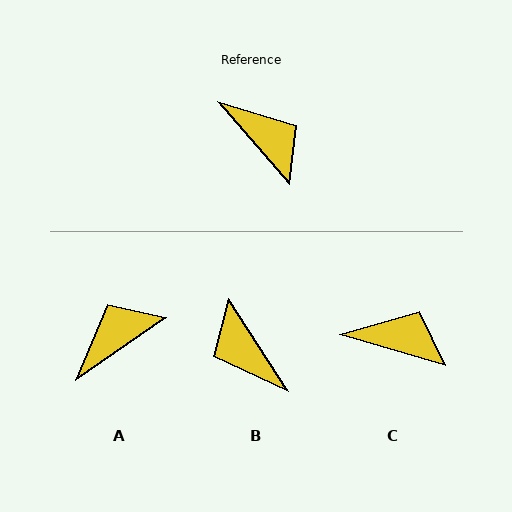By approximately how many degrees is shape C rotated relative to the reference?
Approximately 33 degrees counter-clockwise.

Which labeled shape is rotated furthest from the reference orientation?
B, about 172 degrees away.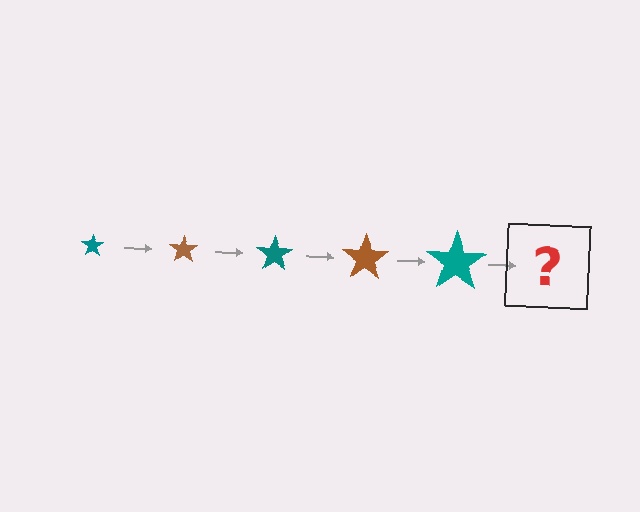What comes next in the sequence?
The next element should be a brown star, larger than the previous one.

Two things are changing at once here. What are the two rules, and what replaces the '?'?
The two rules are that the star grows larger each step and the color cycles through teal and brown. The '?' should be a brown star, larger than the previous one.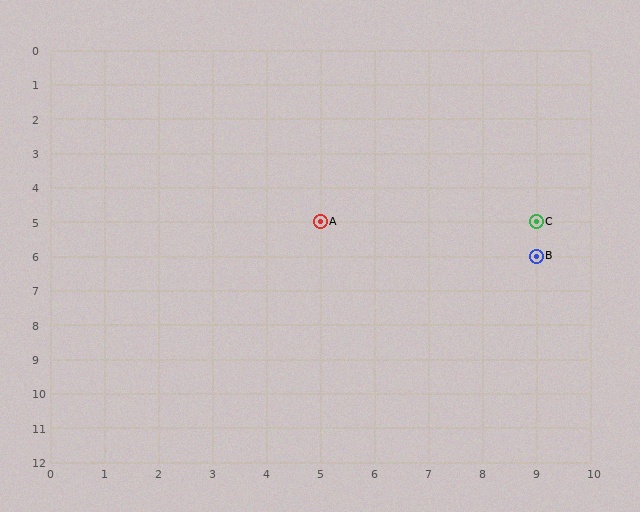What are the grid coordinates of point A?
Point A is at grid coordinates (5, 5).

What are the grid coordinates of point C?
Point C is at grid coordinates (9, 5).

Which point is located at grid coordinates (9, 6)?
Point B is at (9, 6).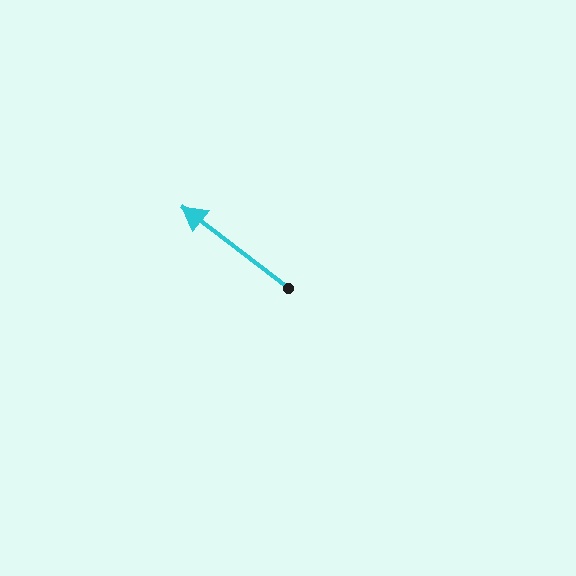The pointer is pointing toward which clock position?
Roughly 10 o'clock.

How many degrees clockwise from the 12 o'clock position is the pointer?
Approximately 308 degrees.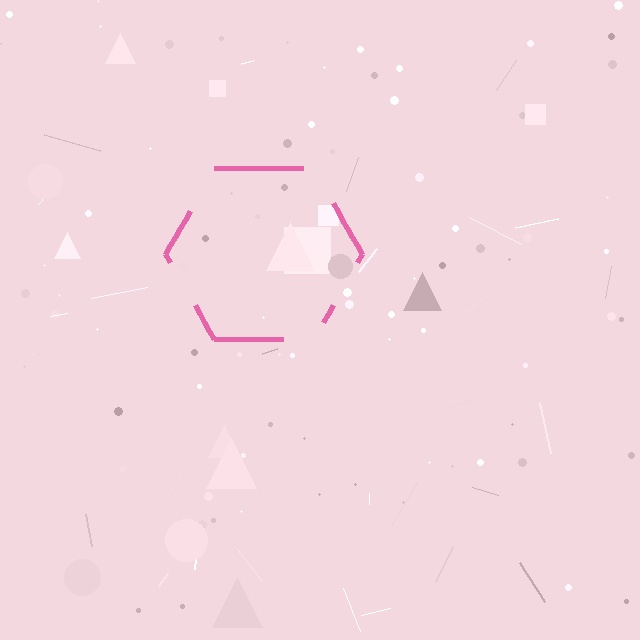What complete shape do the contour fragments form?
The contour fragments form a hexagon.